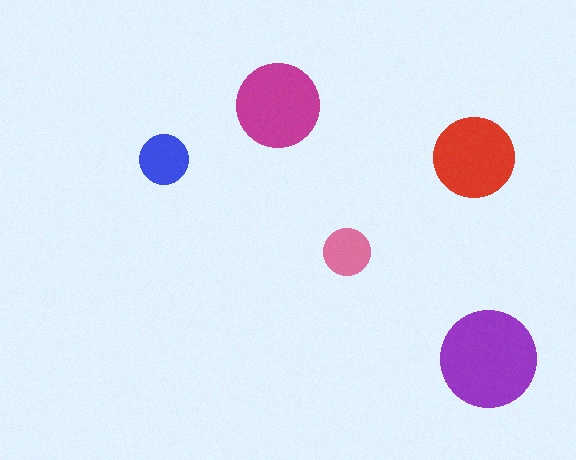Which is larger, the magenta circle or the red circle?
The magenta one.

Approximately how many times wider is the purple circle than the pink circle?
About 2 times wider.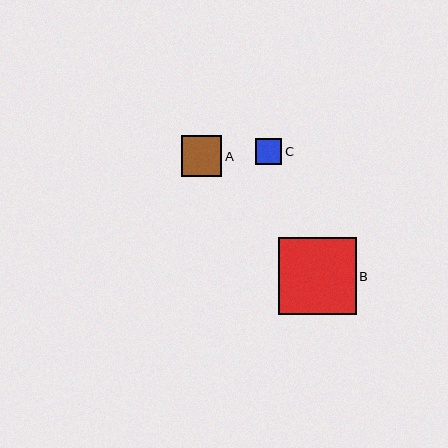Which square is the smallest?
Square C is the smallest with a size of approximately 26 pixels.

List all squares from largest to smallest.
From largest to smallest: B, A, C.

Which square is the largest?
Square B is the largest with a size of approximately 77 pixels.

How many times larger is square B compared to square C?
Square B is approximately 2.9 times the size of square C.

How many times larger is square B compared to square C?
Square B is approximately 2.9 times the size of square C.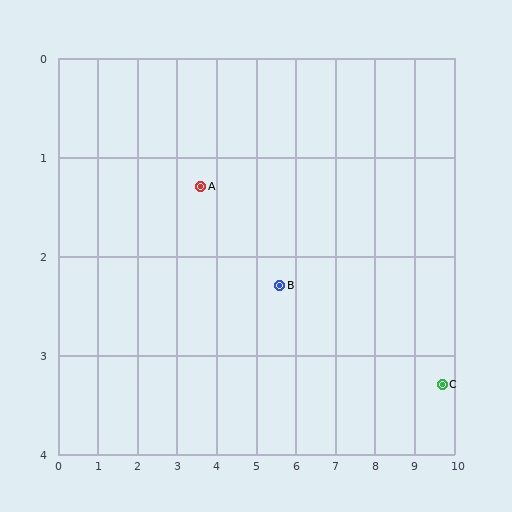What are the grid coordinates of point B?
Point B is at approximately (5.6, 2.3).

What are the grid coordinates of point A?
Point A is at approximately (3.6, 1.3).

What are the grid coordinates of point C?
Point C is at approximately (9.7, 3.3).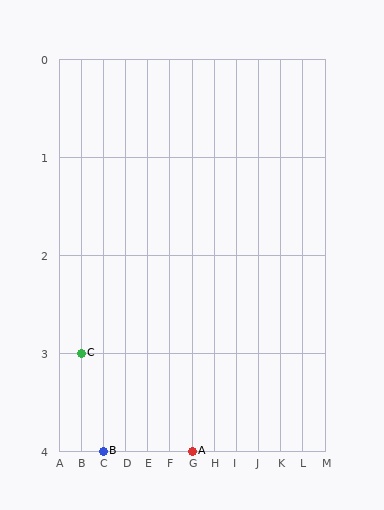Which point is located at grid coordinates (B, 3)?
Point C is at (B, 3).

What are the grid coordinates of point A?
Point A is at grid coordinates (G, 4).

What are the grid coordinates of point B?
Point B is at grid coordinates (C, 4).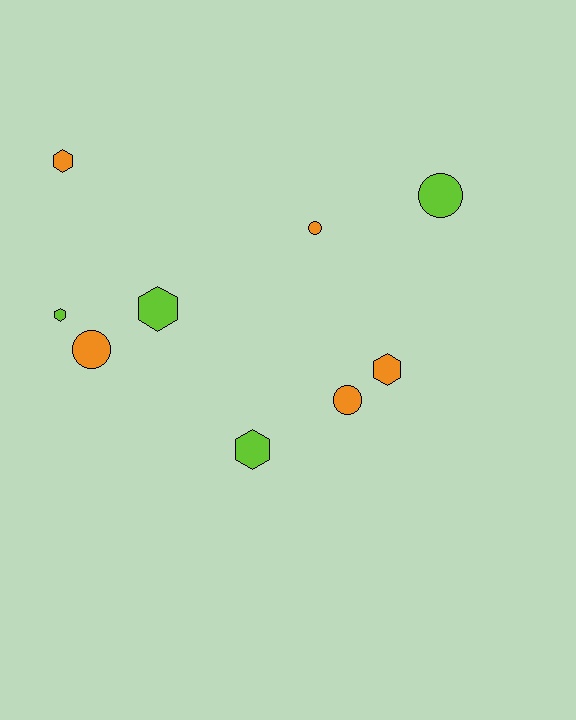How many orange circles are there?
There are 3 orange circles.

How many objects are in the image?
There are 9 objects.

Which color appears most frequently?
Orange, with 5 objects.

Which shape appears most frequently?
Hexagon, with 5 objects.